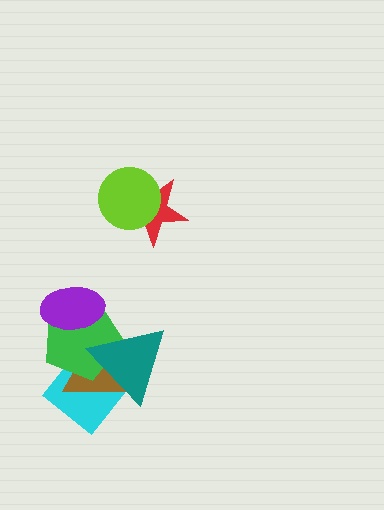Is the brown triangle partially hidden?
Yes, it is partially covered by another shape.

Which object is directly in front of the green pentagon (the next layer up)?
The teal triangle is directly in front of the green pentagon.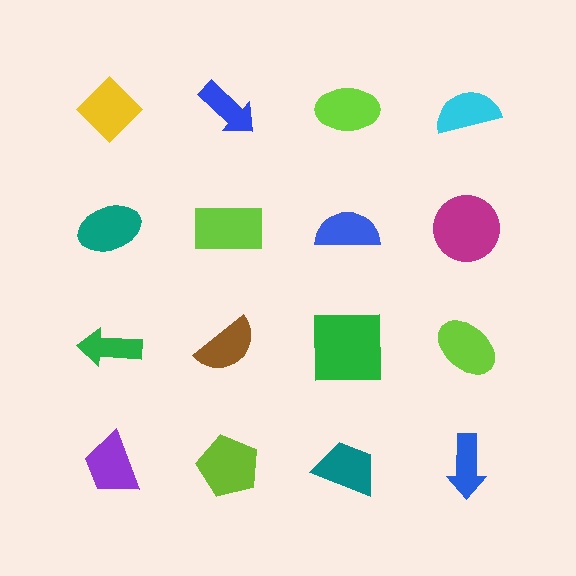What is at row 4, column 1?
A purple trapezoid.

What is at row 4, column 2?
A lime pentagon.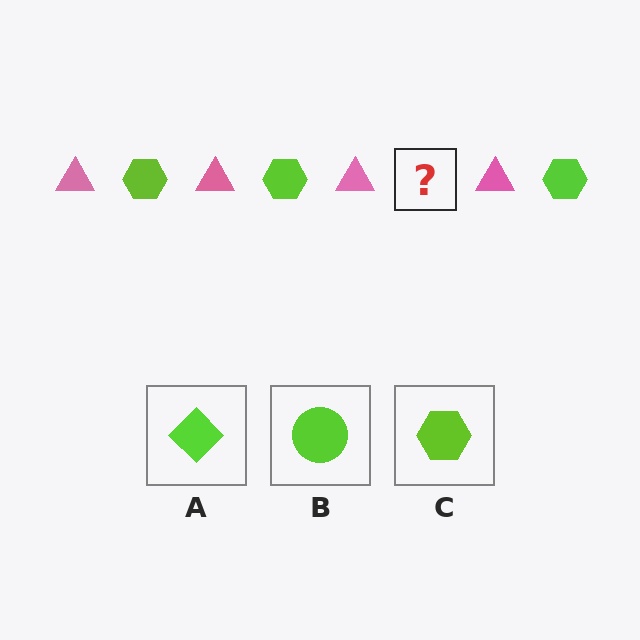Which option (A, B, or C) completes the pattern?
C.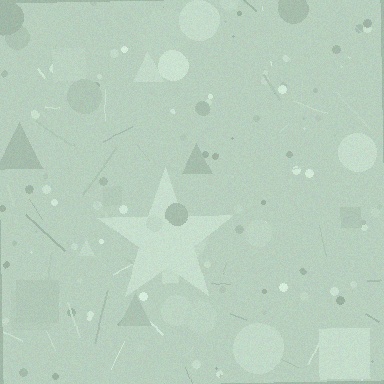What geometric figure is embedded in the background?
A star is embedded in the background.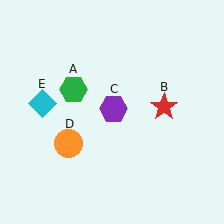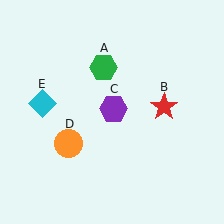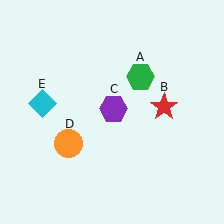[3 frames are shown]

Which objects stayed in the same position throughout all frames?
Red star (object B) and purple hexagon (object C) and orange circle (object D) and cyan diamond (object E) remained stationary.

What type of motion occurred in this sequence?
The green hexagon (object A) rotated clockwise around the center of the scene.